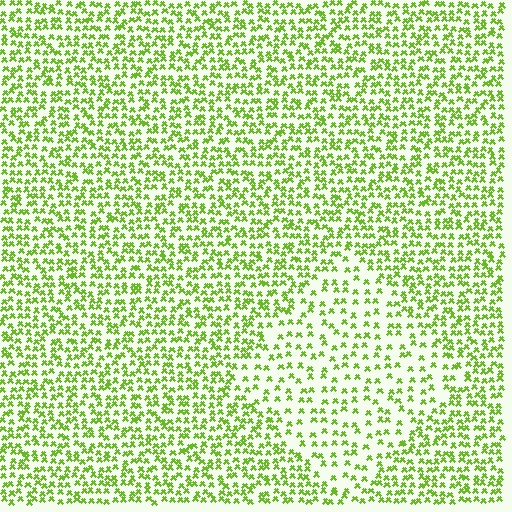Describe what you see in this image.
The image contains small lime elements arranged at two different densities. A diamond-shaped region is visible where the elements are less densely packed than the surrounding area.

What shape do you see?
I see a diamond.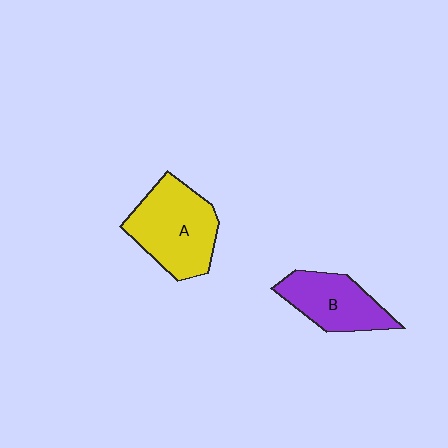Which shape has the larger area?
Shape A (yellow).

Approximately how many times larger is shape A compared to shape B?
Approximately 1.4 times.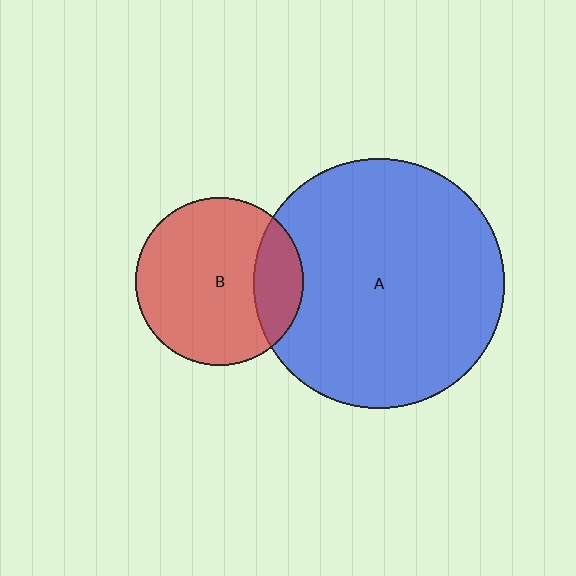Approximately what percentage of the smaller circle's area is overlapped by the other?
Approximately 20%.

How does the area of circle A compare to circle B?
Approximately 2.2 times.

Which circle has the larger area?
Circle A (blue).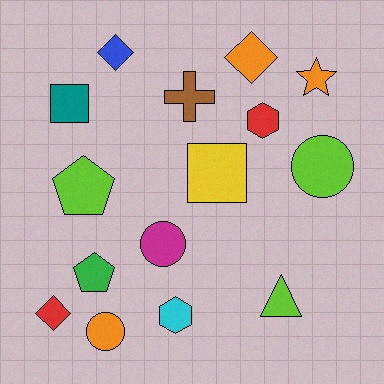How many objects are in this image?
There are 15 objects.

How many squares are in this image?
There are 2 squares.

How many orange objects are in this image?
There are 3 orange objects.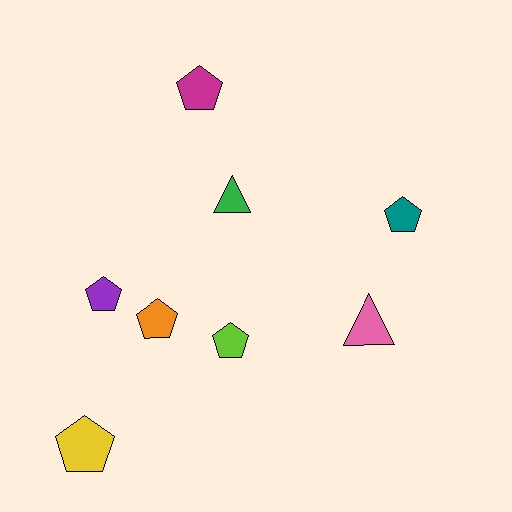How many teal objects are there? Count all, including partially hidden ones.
There is 1 teal object.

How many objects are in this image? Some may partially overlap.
There are 8 objects.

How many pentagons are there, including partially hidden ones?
There are 6 pentagons.